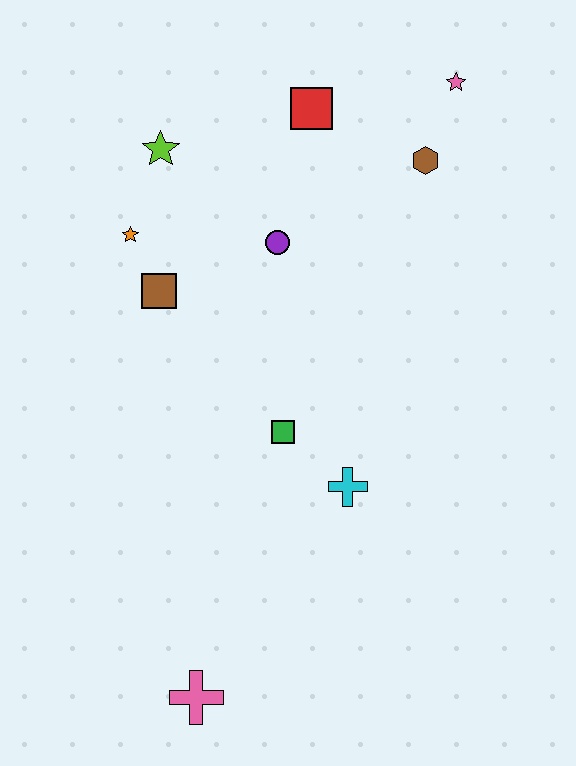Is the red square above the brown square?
Yes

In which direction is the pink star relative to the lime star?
The pink star is to the right of the lime star.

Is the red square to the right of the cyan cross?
No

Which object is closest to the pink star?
The brown hexagon is closest to the pink star.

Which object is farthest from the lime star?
The pink cross is farthest from the lime star.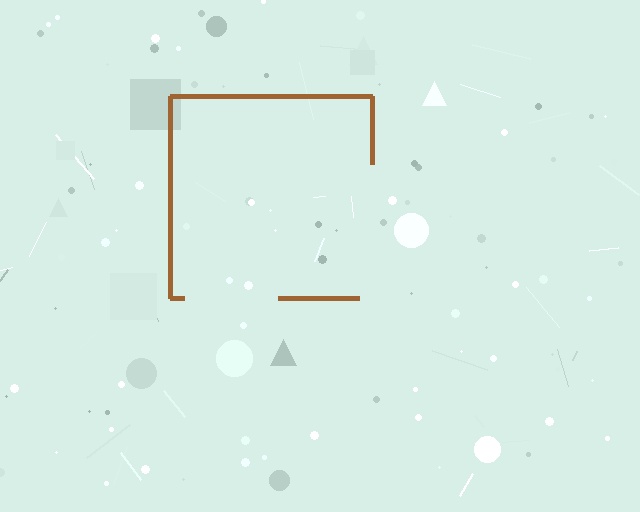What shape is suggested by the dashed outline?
The dashed outline suggests a square.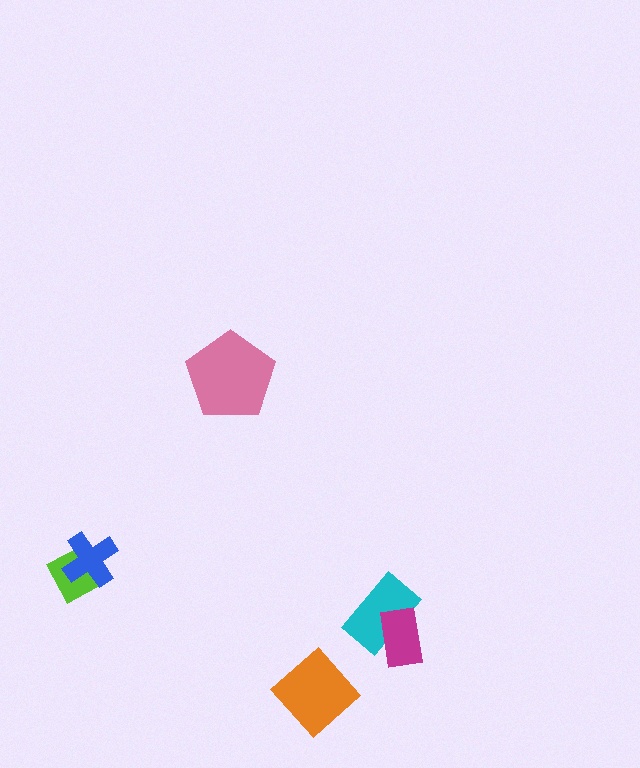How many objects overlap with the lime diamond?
1 object overlaps with the lime diamond.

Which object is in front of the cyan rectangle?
The magenta rectangle is in front of the cyan rectangle.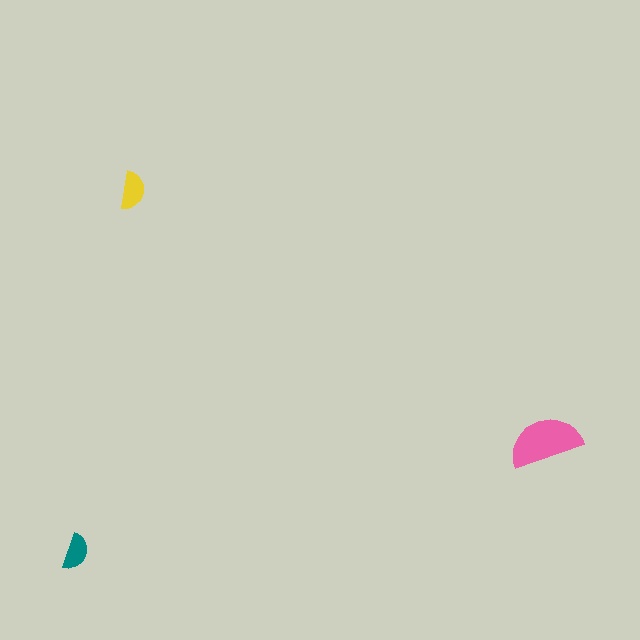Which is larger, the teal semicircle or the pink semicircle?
The pink one.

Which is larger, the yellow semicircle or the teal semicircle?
The yellow one.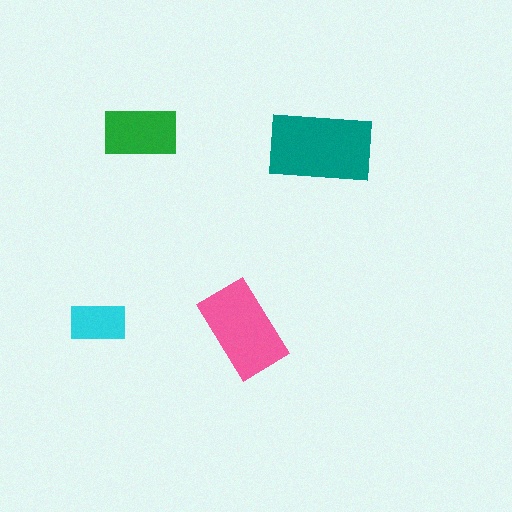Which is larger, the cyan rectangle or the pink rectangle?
The pink one.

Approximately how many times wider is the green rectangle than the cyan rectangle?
About 1.5 times wider.